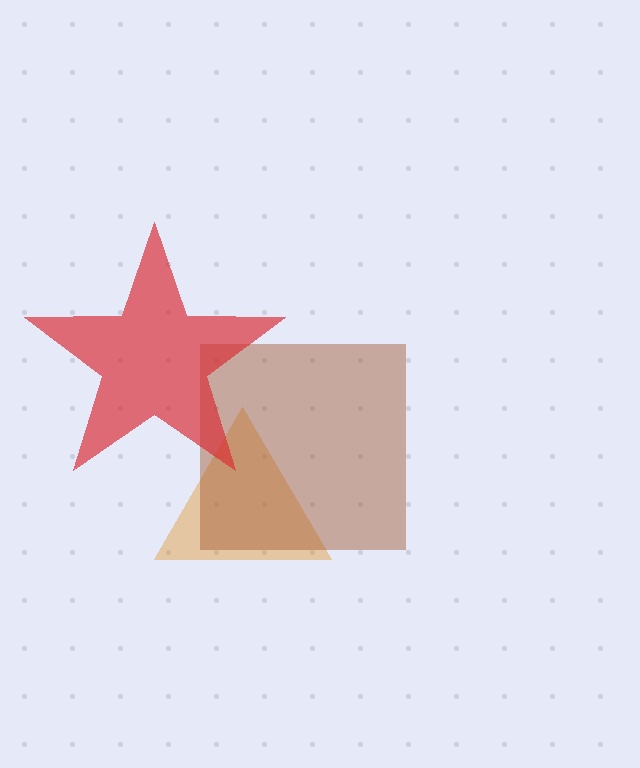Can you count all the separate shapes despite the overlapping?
Yes, there are 3 separate shapes.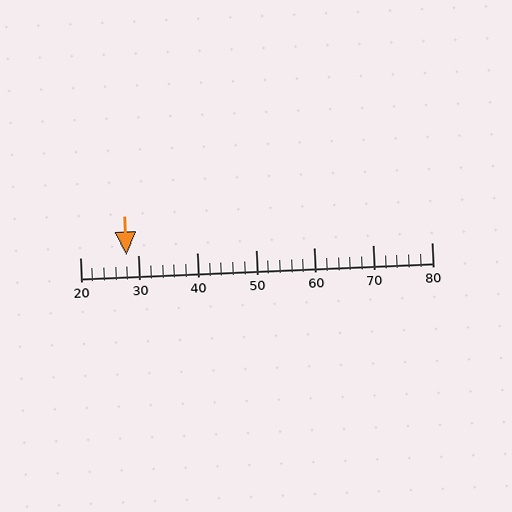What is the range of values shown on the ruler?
The ruler shows values from 20 to 80.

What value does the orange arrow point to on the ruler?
The orange arrow points to approximately 28.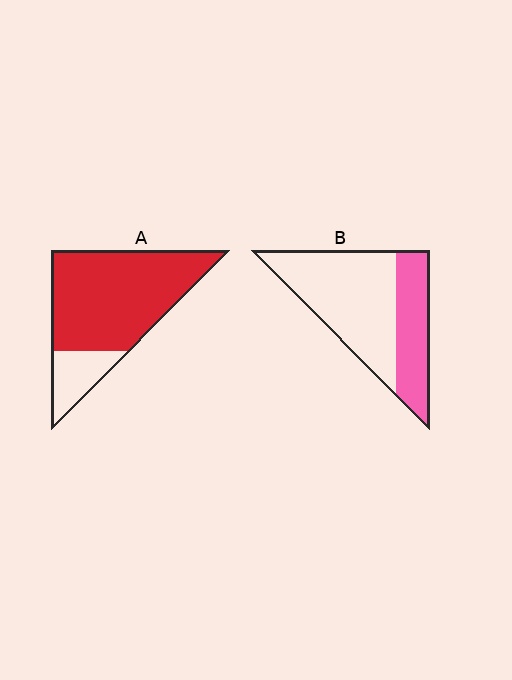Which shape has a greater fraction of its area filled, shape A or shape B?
Shape A.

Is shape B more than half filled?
No.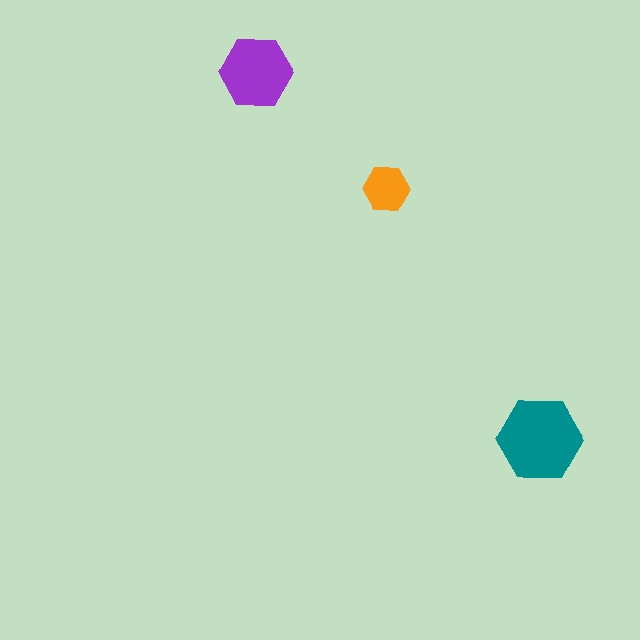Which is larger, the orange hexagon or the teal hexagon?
The teal one.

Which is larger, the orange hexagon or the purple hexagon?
The purple one.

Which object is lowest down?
The teal hexagon is bottommost.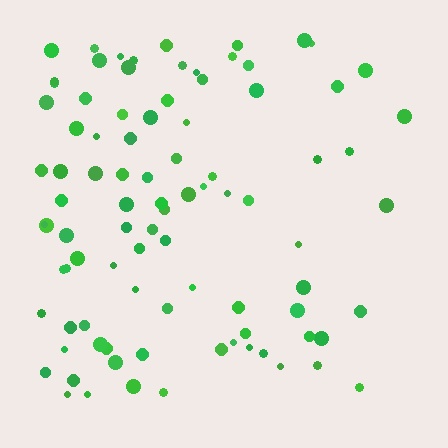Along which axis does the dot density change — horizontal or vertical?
Horizontal.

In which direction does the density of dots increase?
From right to left, with the left side densest.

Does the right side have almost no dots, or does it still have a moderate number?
Still a moderate number, just noticeably fewer than the left.